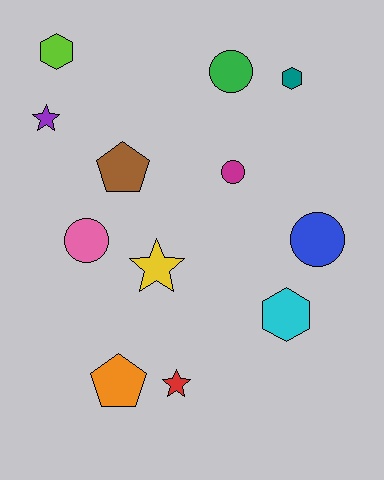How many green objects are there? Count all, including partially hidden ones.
There is 1 green object.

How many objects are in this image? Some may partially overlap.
There are 12 objects.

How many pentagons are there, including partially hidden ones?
There are 2 pentagons.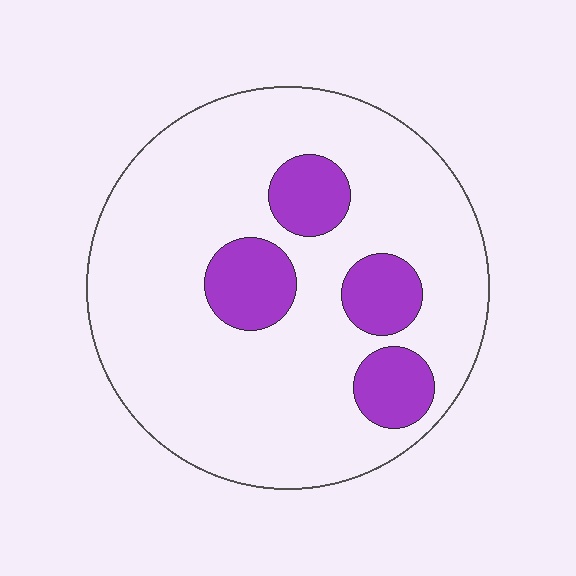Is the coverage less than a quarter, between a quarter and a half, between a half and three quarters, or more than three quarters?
Less than a quarter.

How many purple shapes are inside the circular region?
4.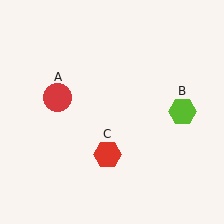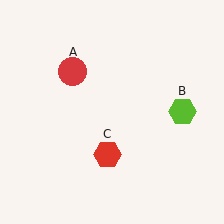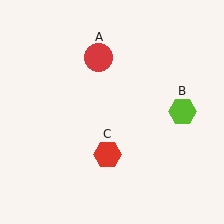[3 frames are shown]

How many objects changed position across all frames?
1 object changed position: red circle (object A).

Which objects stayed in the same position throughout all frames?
Lime hexagon (object B) and red hexagon (object C) remained stationary.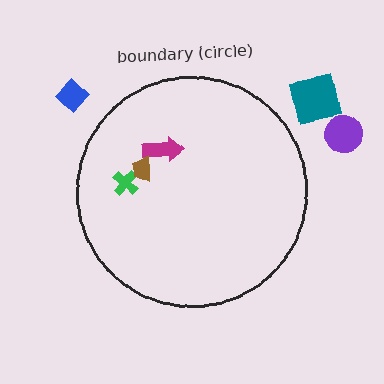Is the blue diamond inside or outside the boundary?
Outside.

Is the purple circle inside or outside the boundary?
Outside.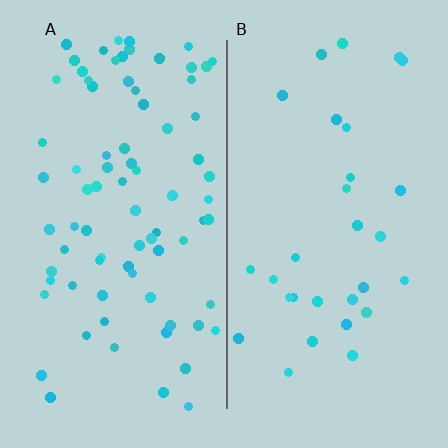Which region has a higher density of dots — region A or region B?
A (the left).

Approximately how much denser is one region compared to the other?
Approximately 2.6× — region A over region B.